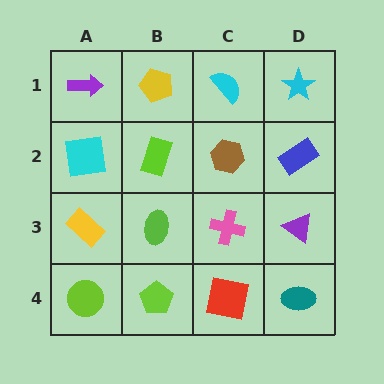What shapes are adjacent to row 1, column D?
A blue rectangle (row 2, column D), a cyan semicircle (row 1, column C).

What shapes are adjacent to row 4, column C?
A pink cross (row 3, column C), a lime pentagon (row 4, column B), a teal ellipse (row 4, column D).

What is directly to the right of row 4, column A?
A lime pentagon.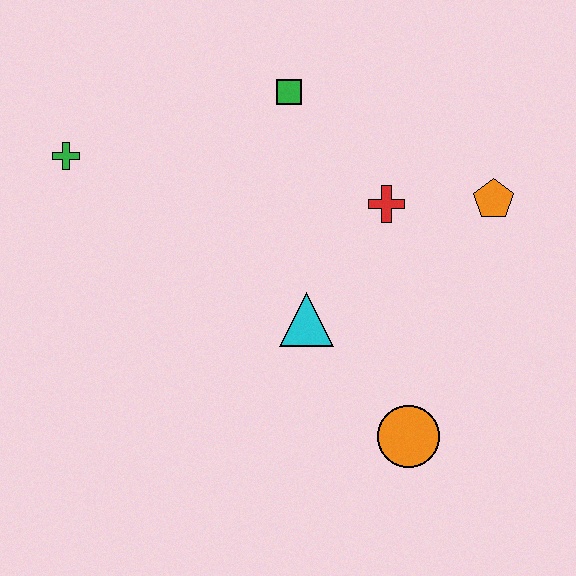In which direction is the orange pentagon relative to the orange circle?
The orange pentagon is above the orange circle.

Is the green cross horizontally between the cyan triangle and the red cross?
No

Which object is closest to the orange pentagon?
The red cross is closest to the orange pentagon.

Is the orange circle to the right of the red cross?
Yes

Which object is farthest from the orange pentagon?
The green cross is farthest from the orange pentagon.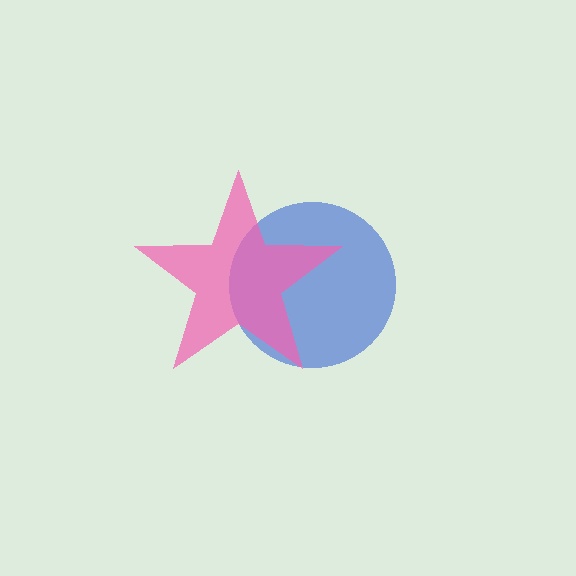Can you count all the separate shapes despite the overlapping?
Yes, there are 2 separate shapes.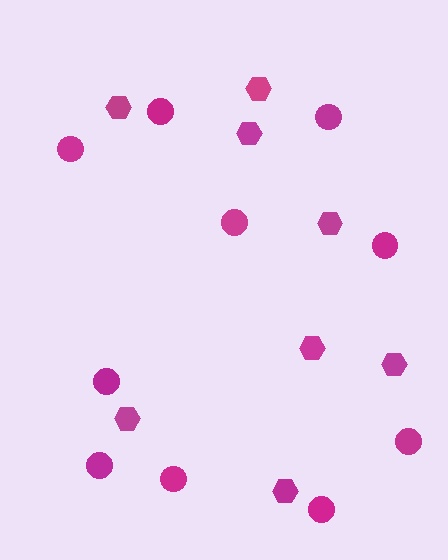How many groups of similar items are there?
There are 2 groups: one group of circles (10) and one group of hexagons (8).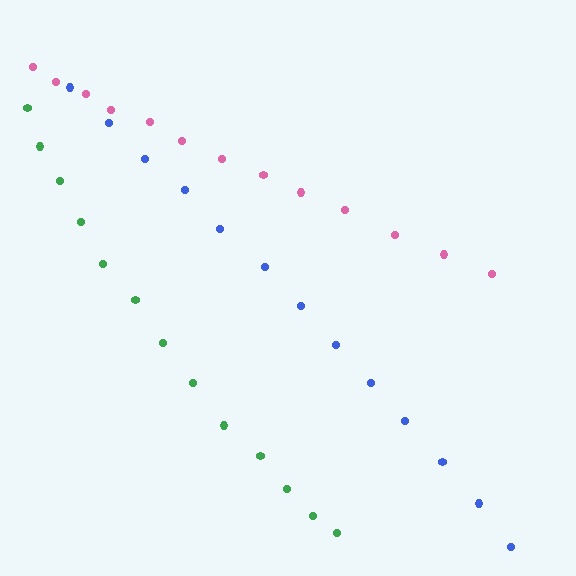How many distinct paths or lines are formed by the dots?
There are 3 distinct paths.